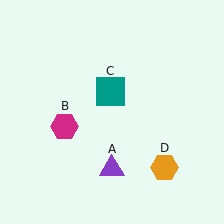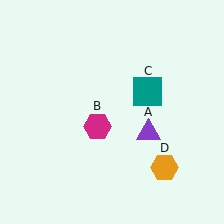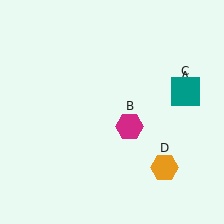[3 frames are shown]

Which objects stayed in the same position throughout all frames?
Orange hexagon (object D) remained stationary.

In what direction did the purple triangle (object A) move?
The purple triangle (object A) moved up and to the right.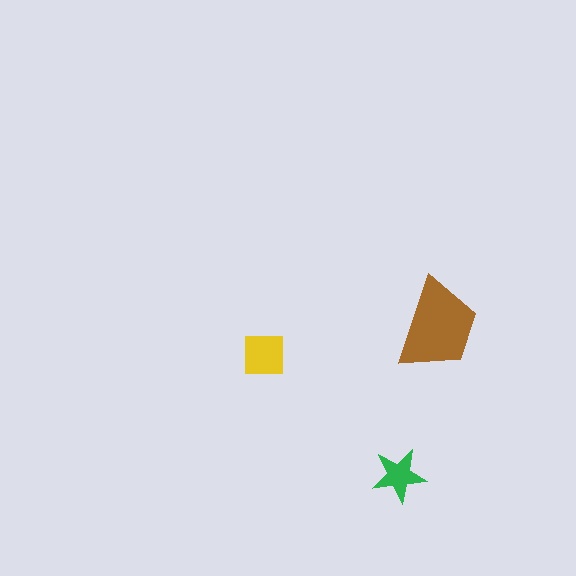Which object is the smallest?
The green star.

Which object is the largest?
The brown trapezoid.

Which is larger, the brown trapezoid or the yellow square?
The brown trapezoid.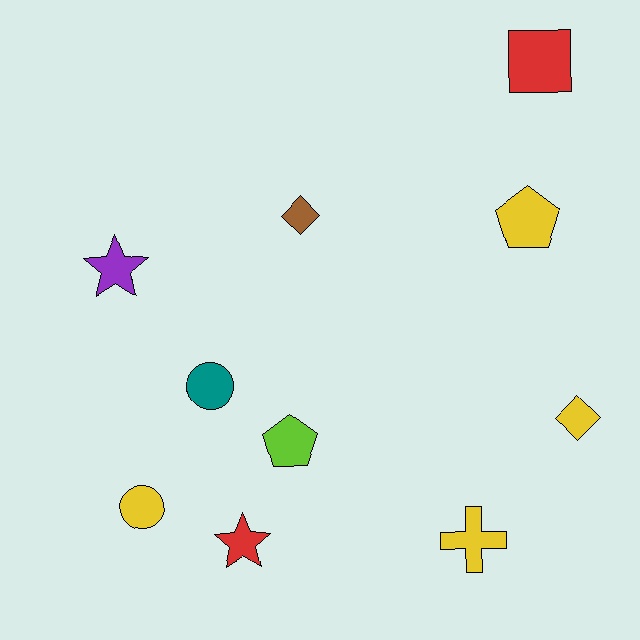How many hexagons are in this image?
There are no hexagons.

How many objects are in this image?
There are 10 objects.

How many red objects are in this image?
There are 2 red objects.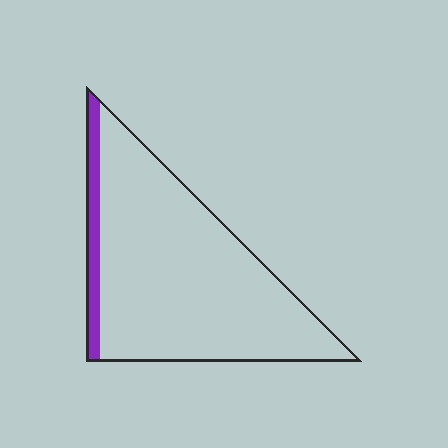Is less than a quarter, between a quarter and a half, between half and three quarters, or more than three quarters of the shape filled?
Less than a quarter.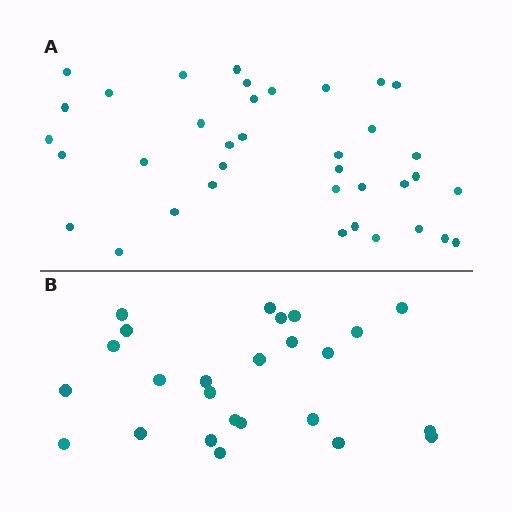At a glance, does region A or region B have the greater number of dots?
Region A (the top region) has more dots.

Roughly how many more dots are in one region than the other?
Region A has roughly 12 or so more dots than region B.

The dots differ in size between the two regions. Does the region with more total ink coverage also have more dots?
No. Region B has more total ink coverage because its dots are larger, but region A actually contains more individual dots. Total area can be misleading — the number of items is what matters here.